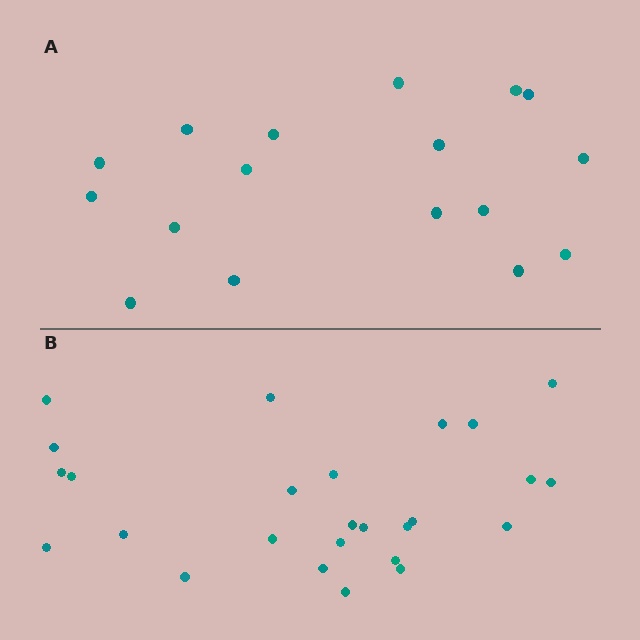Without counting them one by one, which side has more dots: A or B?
Region B (the bottom region) has more dots.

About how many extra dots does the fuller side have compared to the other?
Region B has roughly 8 or so more dots than region A.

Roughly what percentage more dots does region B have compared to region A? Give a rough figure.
About 55% more.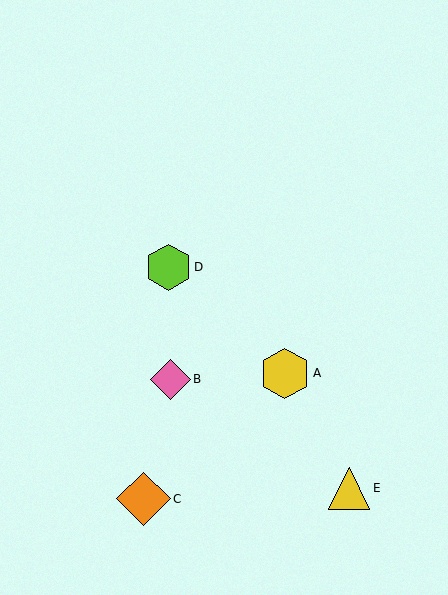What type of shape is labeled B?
Shape B is a pink diamond.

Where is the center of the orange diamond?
The center of the orange diamond is at (143, 499).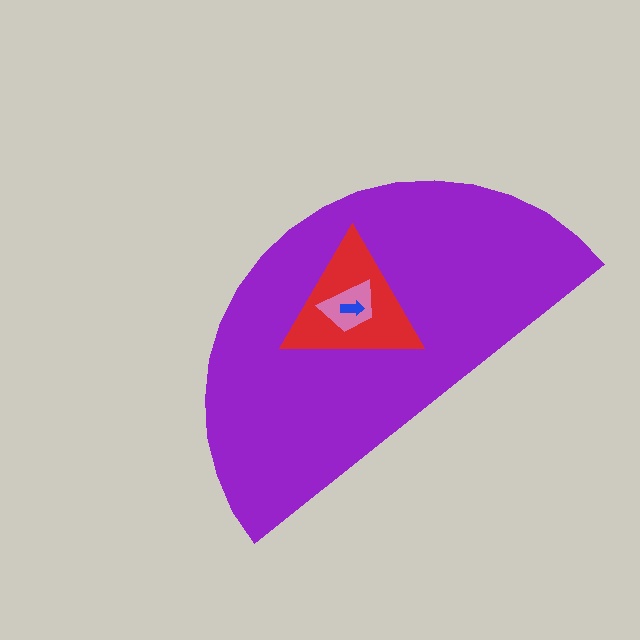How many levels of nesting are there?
4.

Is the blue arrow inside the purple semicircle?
Yes.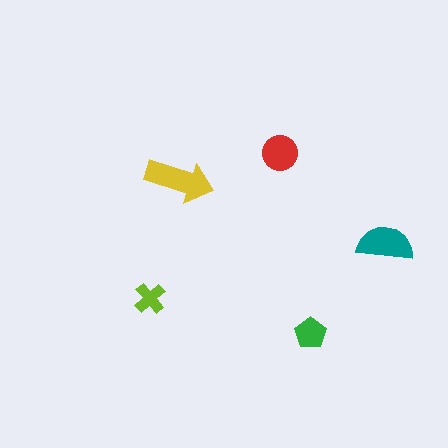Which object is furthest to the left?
The lime cross is leftmost.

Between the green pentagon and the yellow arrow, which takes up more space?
The yellow arrow.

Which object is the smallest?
The lime cross.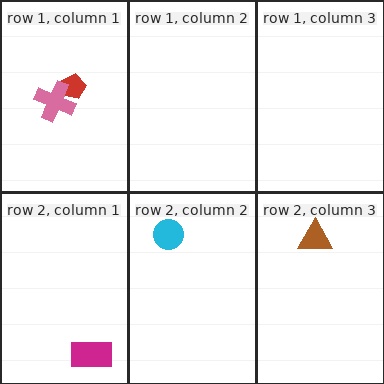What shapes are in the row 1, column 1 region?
The red pentagon, the pink cross.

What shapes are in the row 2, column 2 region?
The cyan circle.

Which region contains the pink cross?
The row 1, column 1 region.